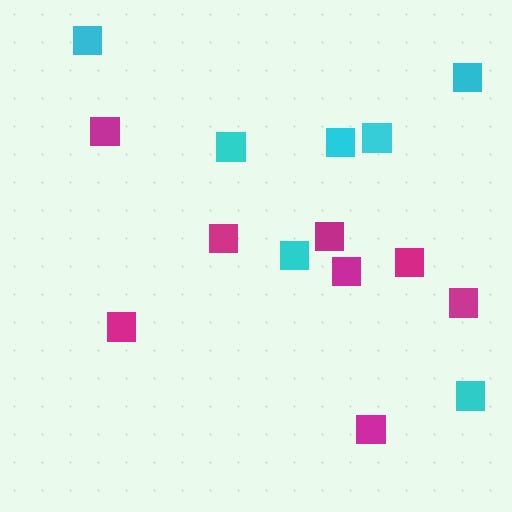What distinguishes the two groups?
There are 2 groups: one group of cyan squares (7) and one group of magenta squares (8).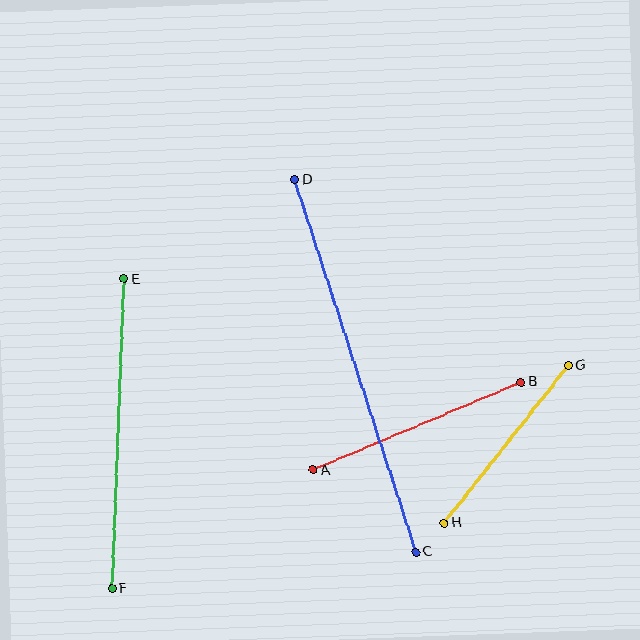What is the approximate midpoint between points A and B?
The midpoint is at approximately (417, 426) pixels.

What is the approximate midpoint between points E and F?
The midpoint is at approximately (118, 434) pixels.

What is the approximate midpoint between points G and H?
The midpoint is at approximately (506, 444) pixels.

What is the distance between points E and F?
The distance is approximately 310 pixels.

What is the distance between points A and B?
The distance is approximately 226 pixels.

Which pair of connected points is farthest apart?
Points C and D are farthest apart.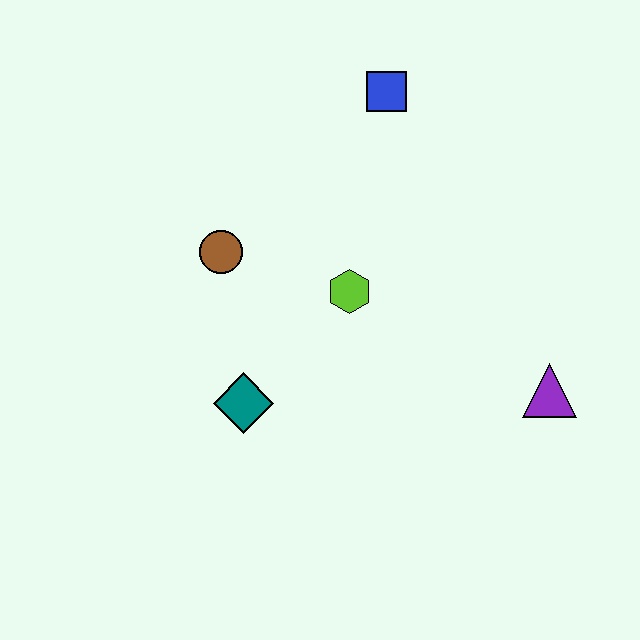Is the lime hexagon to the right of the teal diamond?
Yes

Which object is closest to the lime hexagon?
The brown circle is closest to the lime hexagon.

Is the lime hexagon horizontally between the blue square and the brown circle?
Yes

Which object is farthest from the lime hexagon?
The purple triangle is farthest from the lime hexagon.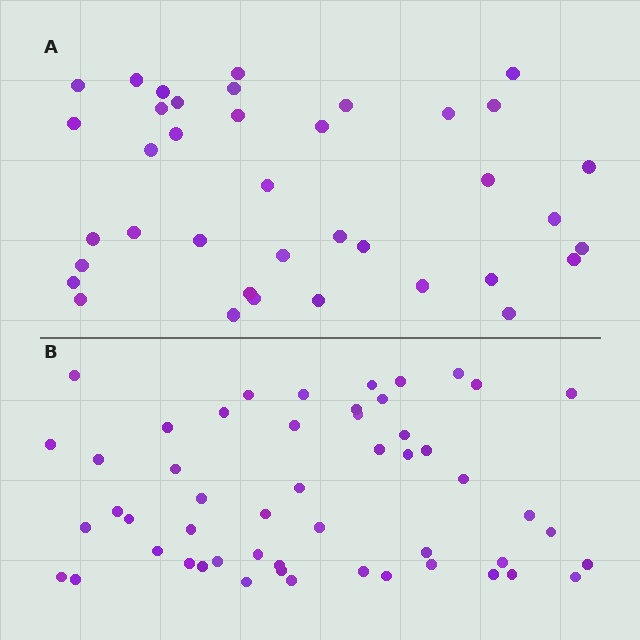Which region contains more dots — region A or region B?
Region B (the bottom region) has more dots.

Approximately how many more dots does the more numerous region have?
Region B has approximately 15 more dots than region A.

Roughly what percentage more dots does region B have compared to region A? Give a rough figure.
About 35% more.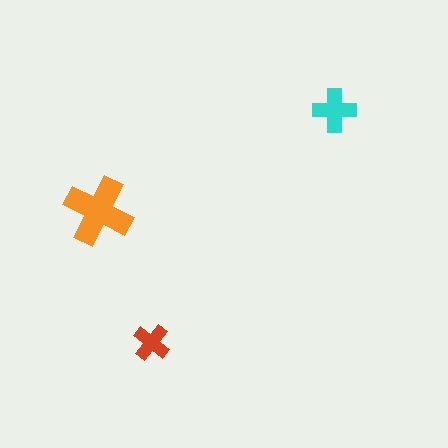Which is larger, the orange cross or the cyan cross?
The orange one.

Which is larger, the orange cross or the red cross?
The orange one.